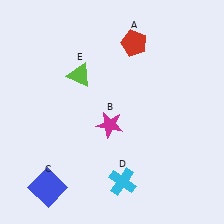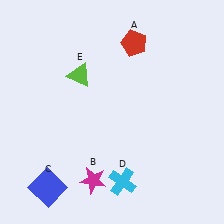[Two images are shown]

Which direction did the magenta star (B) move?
The magenta star (B) moved down.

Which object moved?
The magenta star (B) moved down.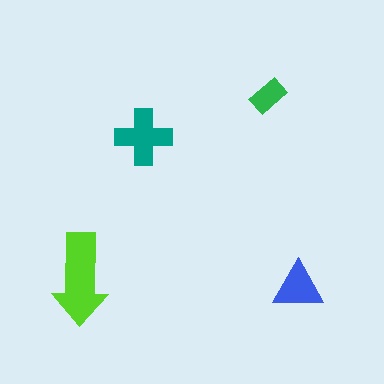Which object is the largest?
The lime arrow.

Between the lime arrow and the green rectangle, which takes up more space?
The lime arrow.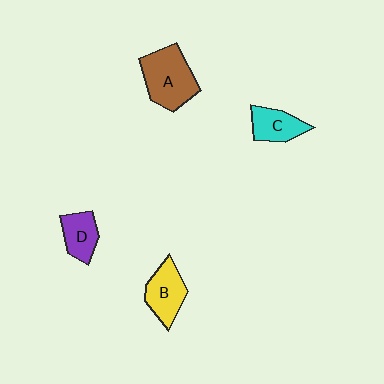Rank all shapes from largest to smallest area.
From largest to smallest: A (brown), B (yellow), C (cyan), D (purple).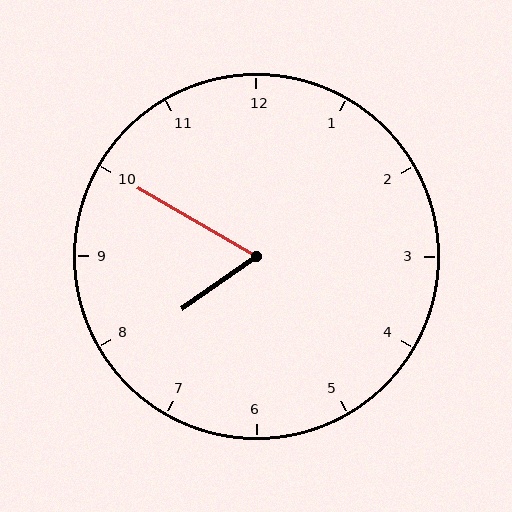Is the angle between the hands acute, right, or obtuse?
It is acute.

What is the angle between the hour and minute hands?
Approximately 65 degrees.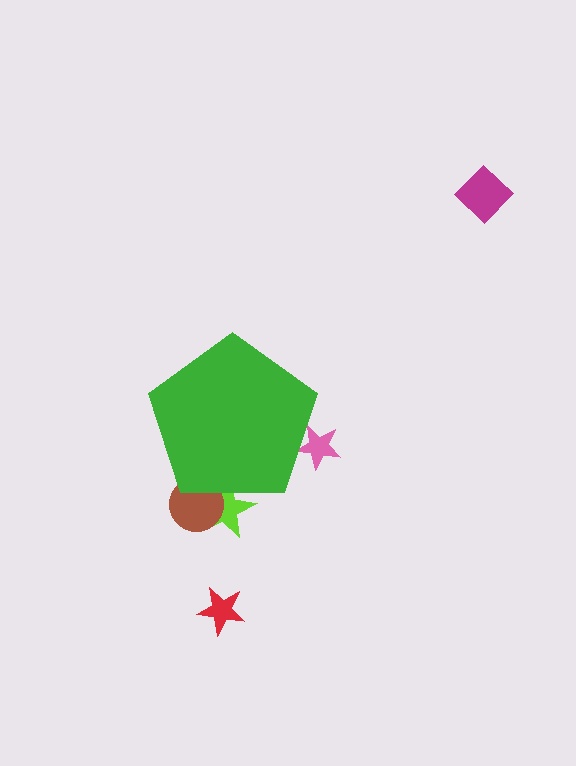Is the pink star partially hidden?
Yes, the pink star is partially hidden behind the green pentagon.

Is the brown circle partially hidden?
Yes, the brown circle is partially hidden behind the green pentagon.